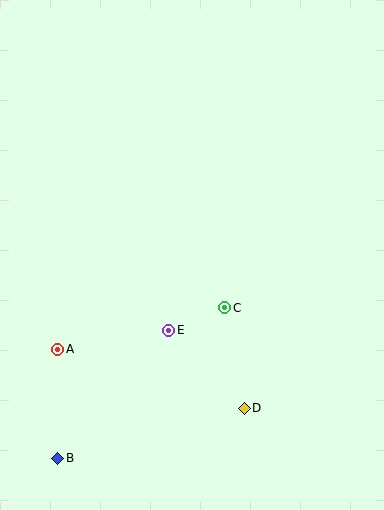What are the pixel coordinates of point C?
Point C is at (225, 308).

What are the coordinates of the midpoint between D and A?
The midpoint between D and A is at (151, 379).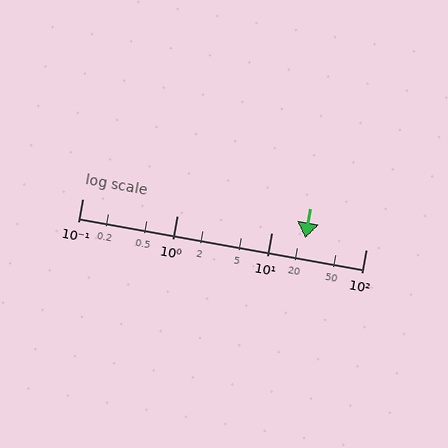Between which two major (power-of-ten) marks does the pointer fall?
The pointer is between 10 and 100.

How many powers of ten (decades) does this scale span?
The scale spans 3 decades, from 0.1 to 100.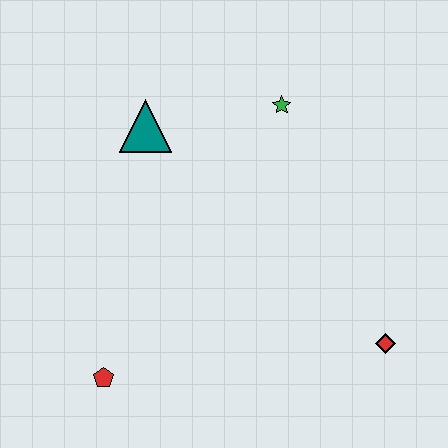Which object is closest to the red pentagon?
The teal triangle is closest to the red pentagon.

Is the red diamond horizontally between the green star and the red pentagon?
No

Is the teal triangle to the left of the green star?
Yes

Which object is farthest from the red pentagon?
The green star is farthest from the red pentagon.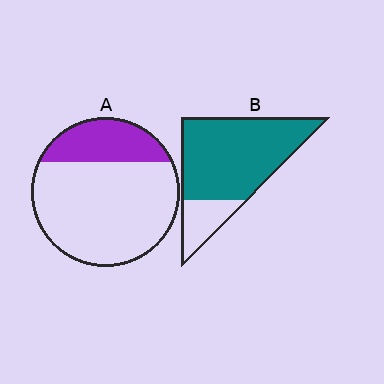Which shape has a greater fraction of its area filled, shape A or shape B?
Shape B.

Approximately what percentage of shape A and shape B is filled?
A is approximately 25% and B is approximately 80%.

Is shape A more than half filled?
No.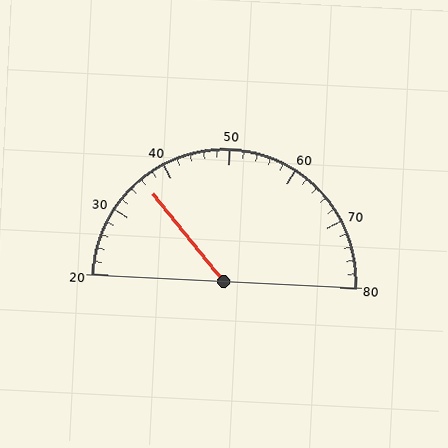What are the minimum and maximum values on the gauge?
The gauge ranges from 20 to 80.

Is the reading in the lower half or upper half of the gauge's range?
The reading is in the lower half of the range (20 to 80).